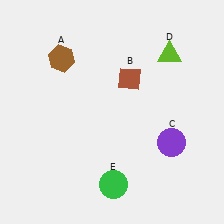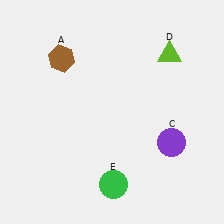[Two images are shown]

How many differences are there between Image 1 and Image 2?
There is 1 difference between the two images.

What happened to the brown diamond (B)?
The brown diamond (B) was removed in Image 2. It was in the top-right area of Image 1.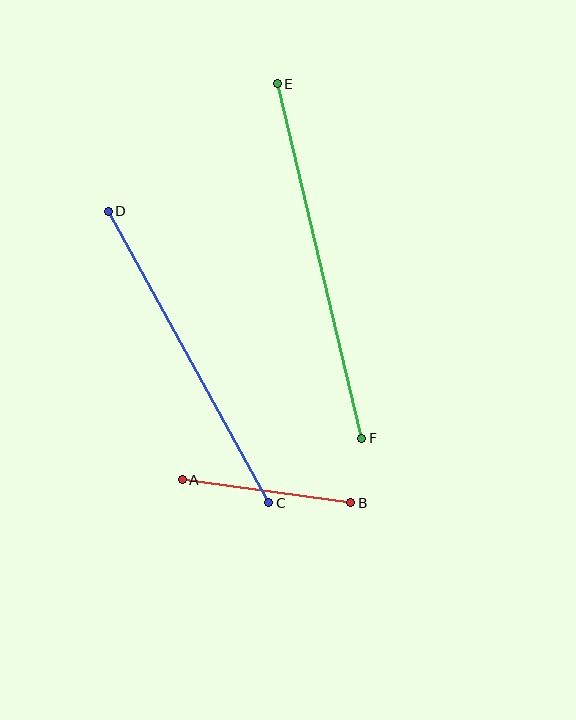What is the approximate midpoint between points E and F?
The midpoint is at approximately (320, 261) pixels.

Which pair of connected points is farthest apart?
Points E and F are farthest apart.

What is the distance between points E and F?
The distance is approximately 365 pixels.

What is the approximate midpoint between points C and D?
The midpoint is at approximately (188, 357) pixels.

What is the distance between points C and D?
The distance is approximately 333 pixels.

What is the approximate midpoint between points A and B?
The midpoint is at approximately (266, 491) pixels.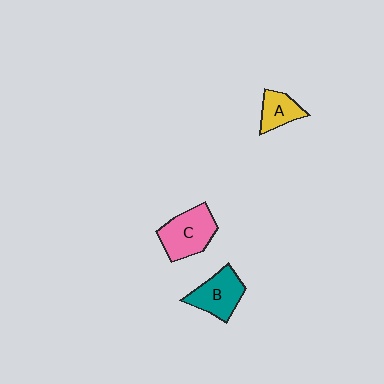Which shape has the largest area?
Shape C (pink).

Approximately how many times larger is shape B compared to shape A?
Approximately 1.5 times.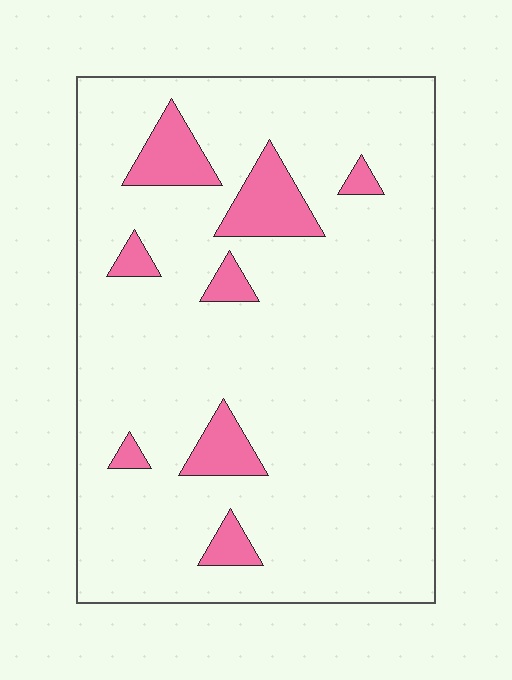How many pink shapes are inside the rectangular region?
8.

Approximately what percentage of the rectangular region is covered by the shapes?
Approximately 10%.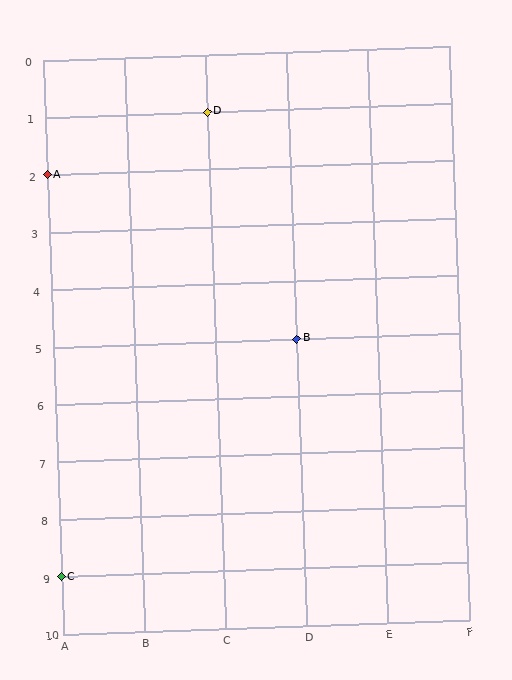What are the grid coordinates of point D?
Point D is at grid coordinates (C, 1).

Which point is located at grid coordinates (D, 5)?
Point B is at (D, 5).